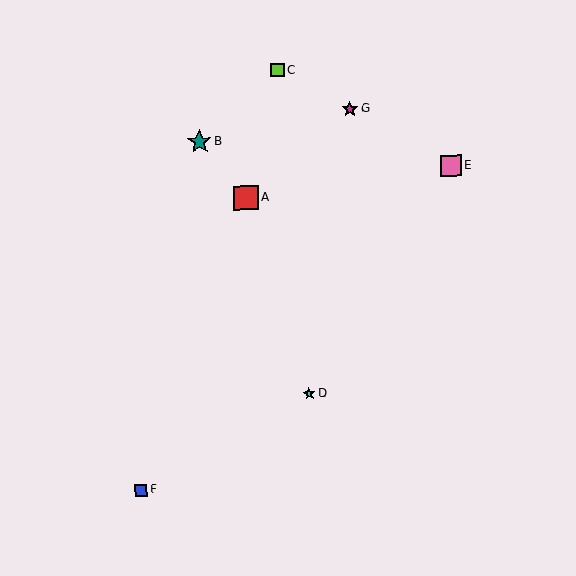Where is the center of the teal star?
The center of the teal star is at (199, 141).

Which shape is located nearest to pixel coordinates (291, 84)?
The lime square (labeled C) at (278, 70) is nearest to that location.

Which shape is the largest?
The red square (labeled A) is the largest.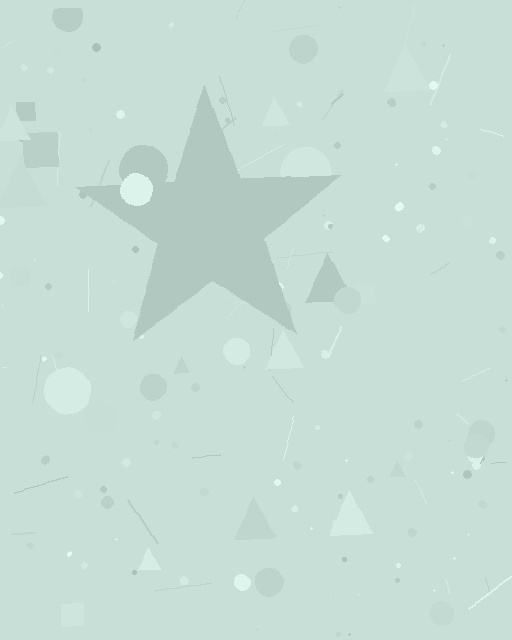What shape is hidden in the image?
A star is hidden in the image.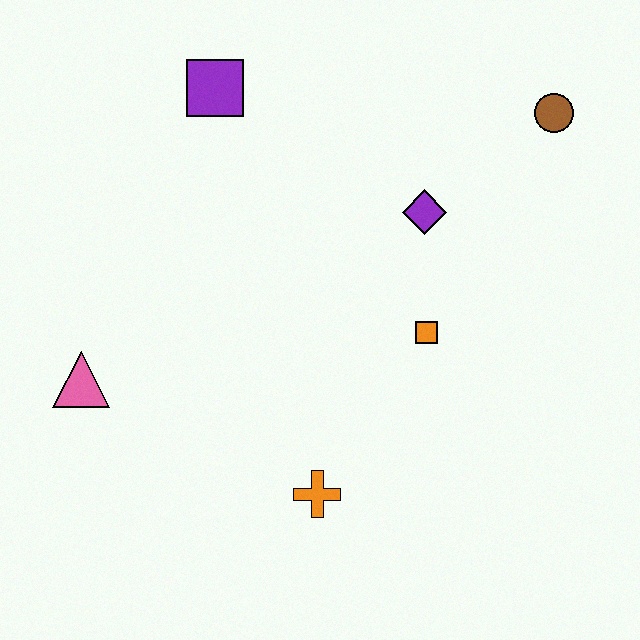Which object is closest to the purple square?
The purple diamond is closest to the purple square.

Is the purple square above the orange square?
Yes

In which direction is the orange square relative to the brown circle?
The orange square is below the brown circle.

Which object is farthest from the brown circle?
The pink triangle is farthest from the brown circle.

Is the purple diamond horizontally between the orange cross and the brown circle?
Yes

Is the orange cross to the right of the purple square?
Yes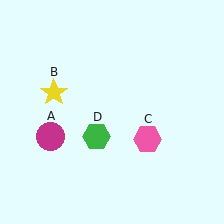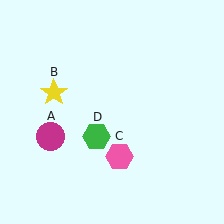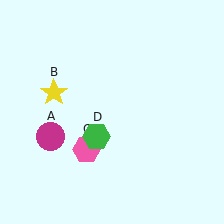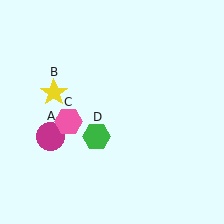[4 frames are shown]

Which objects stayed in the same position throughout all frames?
Magenta circle (object A) and yellow star (object B) and green hexagon (object D) remained stationary.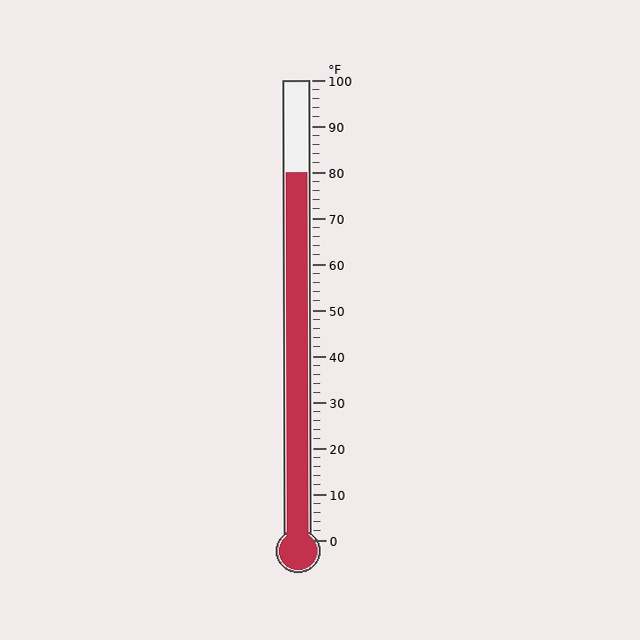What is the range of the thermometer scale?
The thermometer scale ranges from 0°F to 100°F.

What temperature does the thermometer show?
The thermometer shows approximately 80°F.